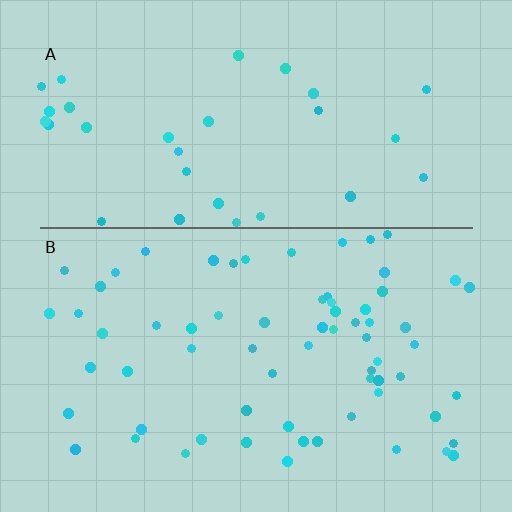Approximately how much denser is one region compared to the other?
Approximately 2.1× — region B over region A.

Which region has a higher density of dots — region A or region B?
B (the bottom).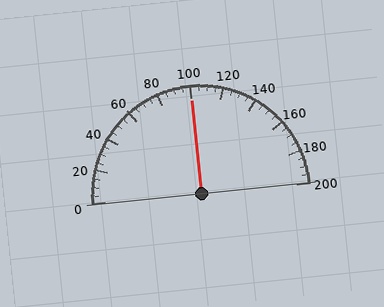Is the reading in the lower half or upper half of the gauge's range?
The reading is in the upper half of the range (0 to 200).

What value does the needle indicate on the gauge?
The needle indicates approximately 100.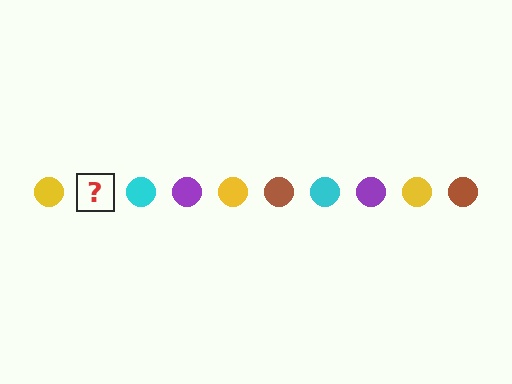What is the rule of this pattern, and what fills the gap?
The rule is that the pattern cycles through yellow, brown, cyan, purple circles. The gap should be filled with a brown circle.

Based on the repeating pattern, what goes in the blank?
The blank should be a brown circle.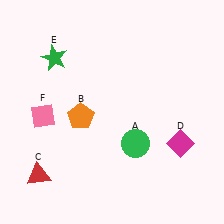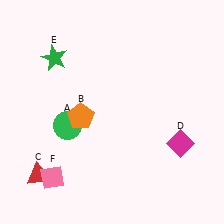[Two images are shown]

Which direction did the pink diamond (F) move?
The pink diamond (F) moved down.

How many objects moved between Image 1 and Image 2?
2 objects moved between the two images.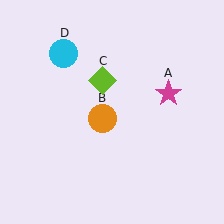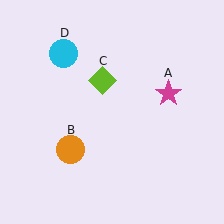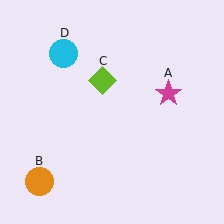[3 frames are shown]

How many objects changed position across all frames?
1 object changed position: orange circle (object B).